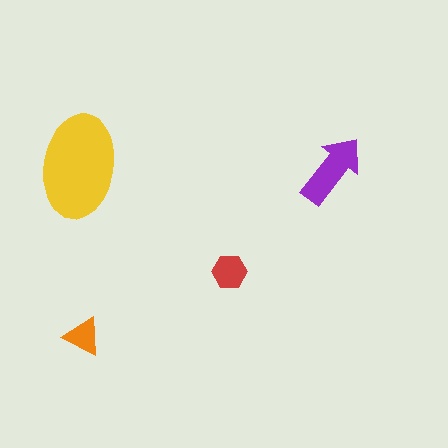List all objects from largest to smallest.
The yellow ellipse, the purple arrow, the red hexagon, the orange triangle.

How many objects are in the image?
There are 4 objects in the image.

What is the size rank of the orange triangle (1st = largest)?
4th.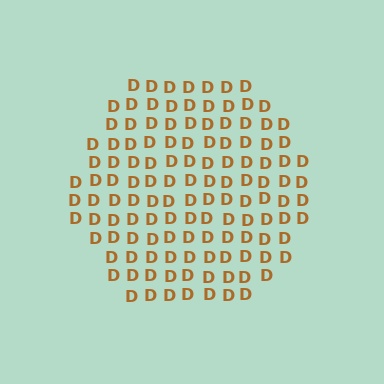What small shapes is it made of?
It is made of small letter D's.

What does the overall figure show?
The overall figure shows a hexagon.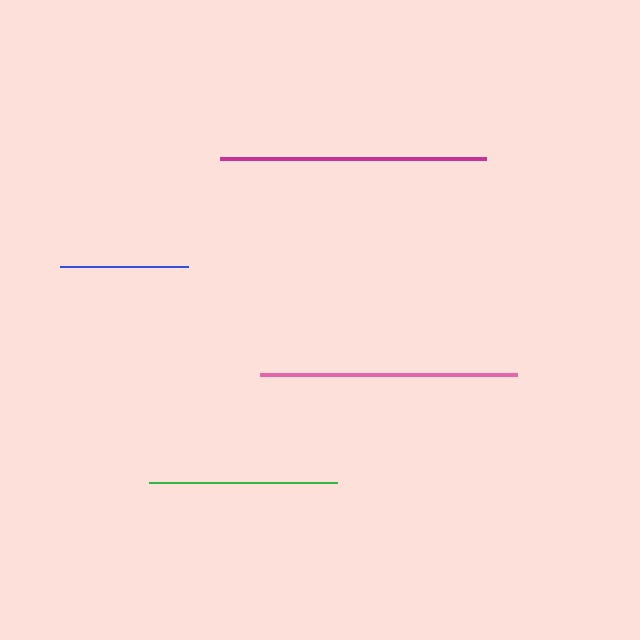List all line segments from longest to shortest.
From longest to shortest: magenta, pink, green, blue.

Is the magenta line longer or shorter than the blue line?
The magenta line is longer than the blue line.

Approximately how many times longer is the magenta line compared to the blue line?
The magenta line is approximately 2.1 times the length of the blue line.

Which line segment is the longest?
The magenta line is the longest at approximately 266 pixels.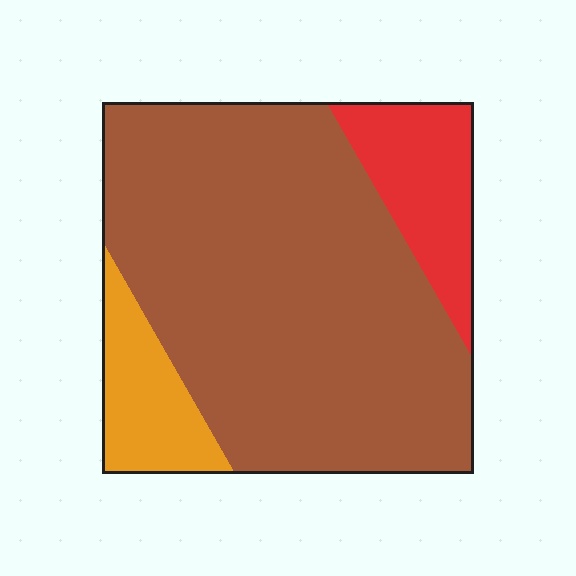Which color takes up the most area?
Brown, at roughly 75%.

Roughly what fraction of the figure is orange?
Orange takes up about one eighth (1/8) of the figure.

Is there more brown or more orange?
Brown.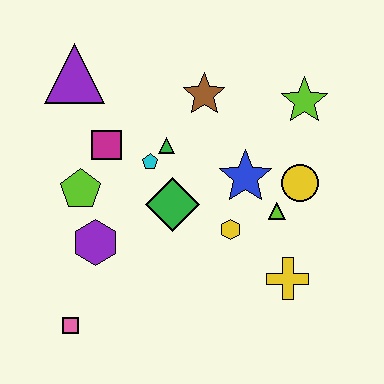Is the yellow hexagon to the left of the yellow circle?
Yes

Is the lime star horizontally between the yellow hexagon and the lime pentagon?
No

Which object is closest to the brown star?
The green triangle is closest to the brown star.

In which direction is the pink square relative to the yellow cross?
The pink square is to the left of the yellow cross.